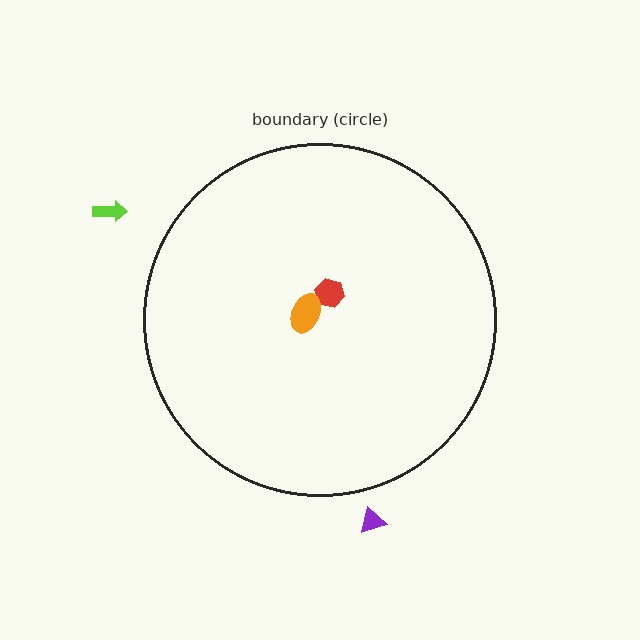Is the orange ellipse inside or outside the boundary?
Inside.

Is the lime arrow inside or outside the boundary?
Outside.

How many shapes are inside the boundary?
2 inside, 2 outside.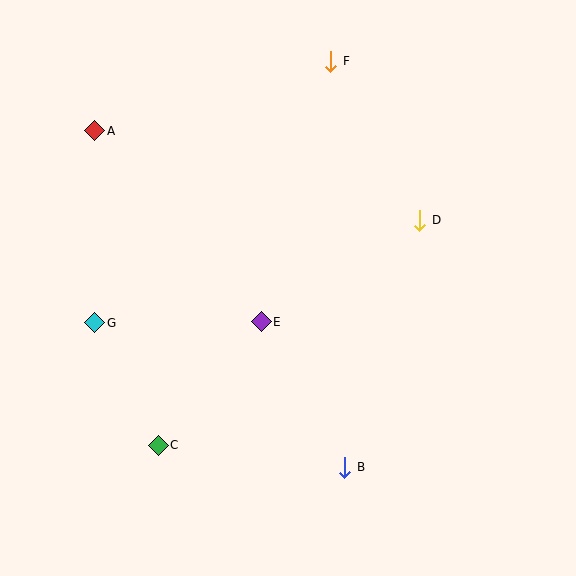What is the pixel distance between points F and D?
The distance between F and D is 182 pixels.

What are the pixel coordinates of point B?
Point B is at (345, 467).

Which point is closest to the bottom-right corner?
Point B is closest to the bottom-right corner.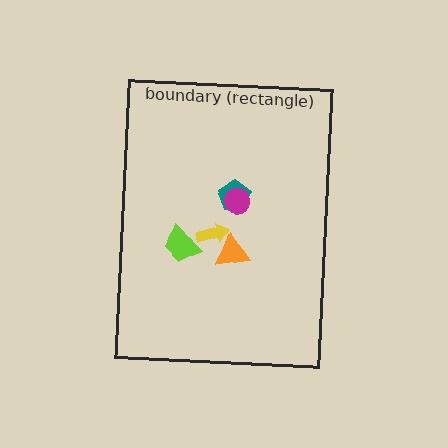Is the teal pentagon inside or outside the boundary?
Inside.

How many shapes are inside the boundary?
5 inside, 0 outside.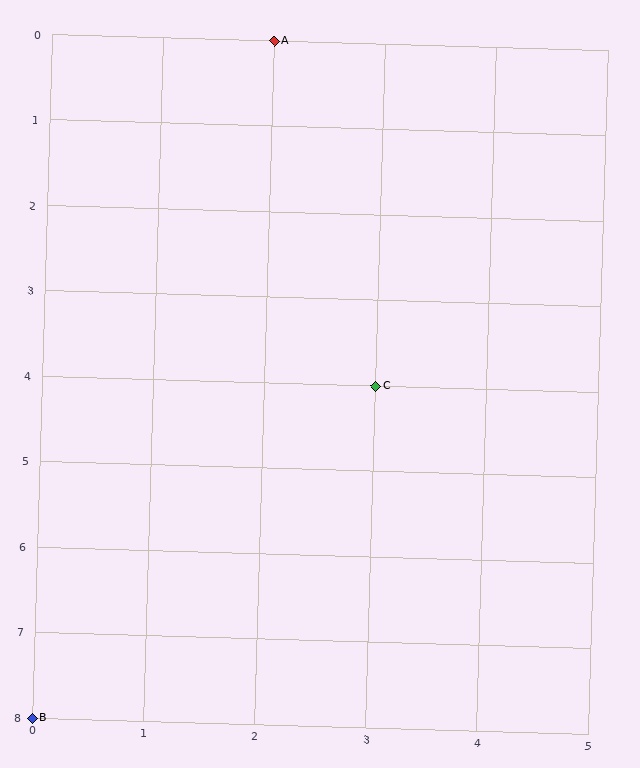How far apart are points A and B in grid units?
Points A and B are 2 columns and 8 rows apart (about 8.2 grid units diagonally).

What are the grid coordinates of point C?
Point C is at grid coordinates (3, 4).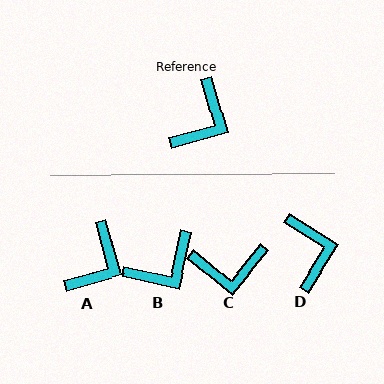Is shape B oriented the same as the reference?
No, it is off by about 28 degrees.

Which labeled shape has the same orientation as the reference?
A.